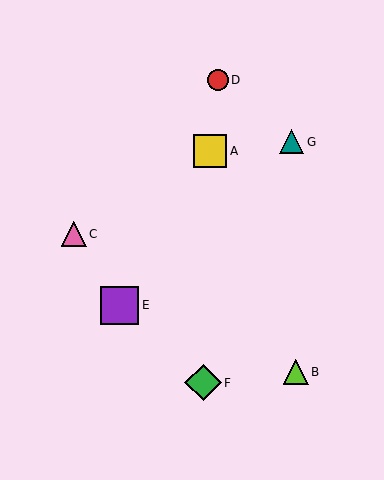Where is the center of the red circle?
The center of the red circle is at (218, 80).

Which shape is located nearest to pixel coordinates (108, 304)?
The purple square (labeled E) at (119, 305) is nearest to that location.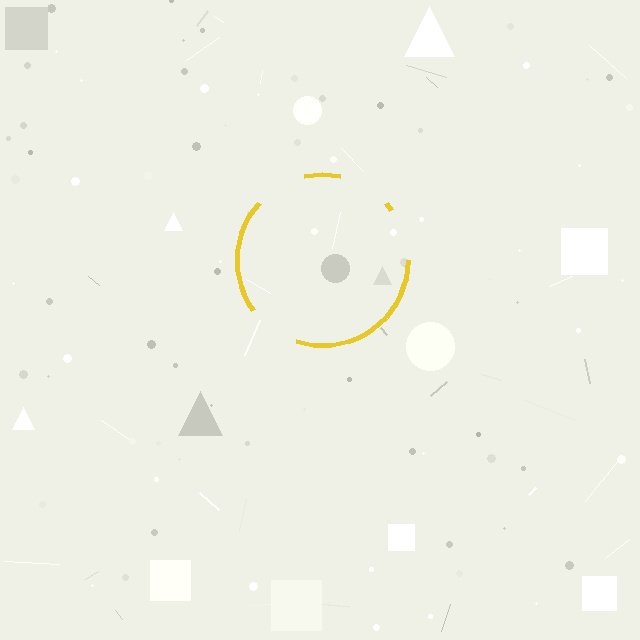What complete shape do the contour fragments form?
The contour fragments form a circle.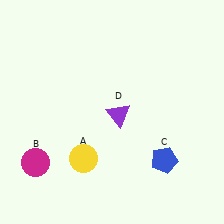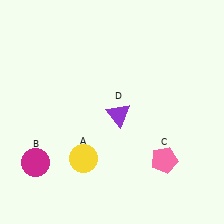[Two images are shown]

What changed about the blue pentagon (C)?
In Image 1, C is blue. In Image 2, it changed to pink.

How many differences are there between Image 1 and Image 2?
There is 1 difference between the two images.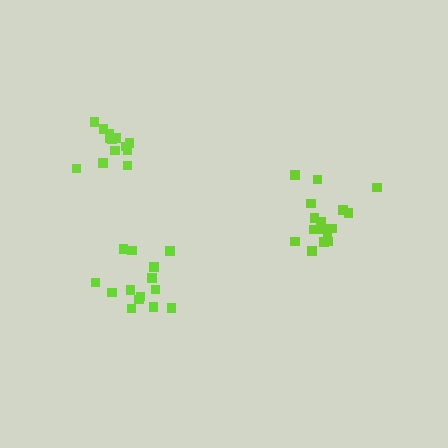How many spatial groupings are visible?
There are 3 spatial groupings.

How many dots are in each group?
Group 1: 14 dots, Group 2: 16 dots, Group 3: 13 dots (43 total).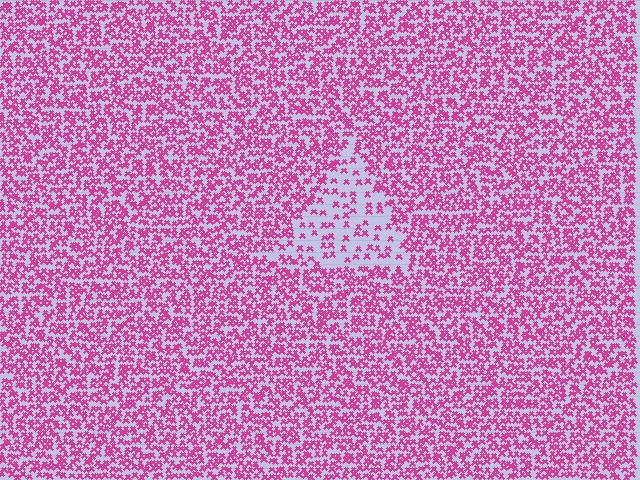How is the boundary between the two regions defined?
The boundary is defined by a change in element density (approximately 2.6x ratio). All elements are the same color, size, and shape.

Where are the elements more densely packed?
The elements are more densely packed outside the triangle boundary.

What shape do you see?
I see a triangle.